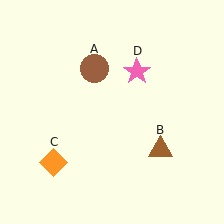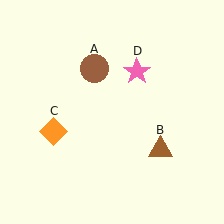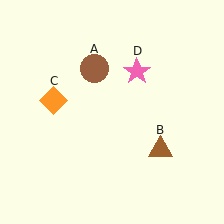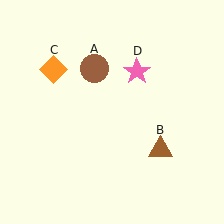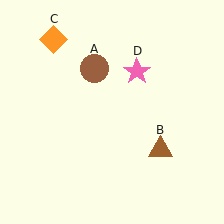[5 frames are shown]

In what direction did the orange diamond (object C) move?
The orange diamond (object C) moved up.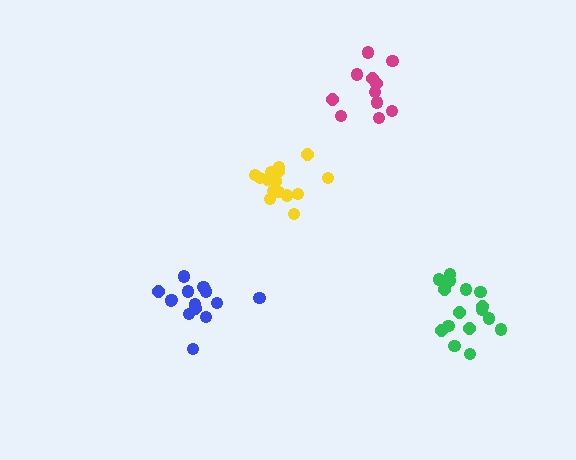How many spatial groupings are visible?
There are 4 spatial groupings.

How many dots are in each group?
Group 1: 14 dots, Group 2: 11 dots, Group 3: 16 dots, Group 4: 16 dots (57 total).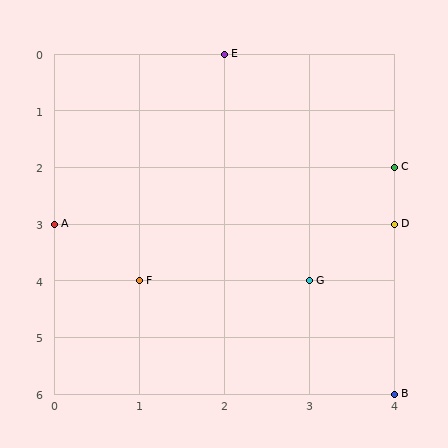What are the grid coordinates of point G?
Point G is at grid coordinates (3, 4).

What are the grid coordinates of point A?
Point A is at grid coordinates (0, 3).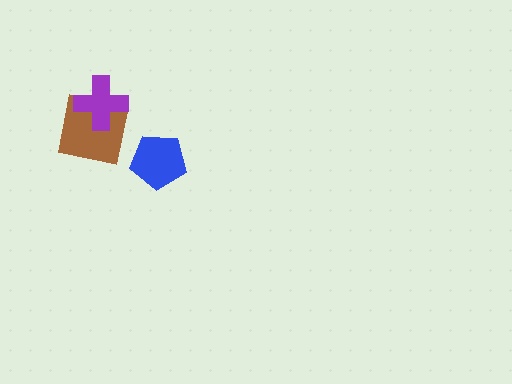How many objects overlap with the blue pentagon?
0 objects overlap with the blue pentagon.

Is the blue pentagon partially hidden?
No, no other shape covers it.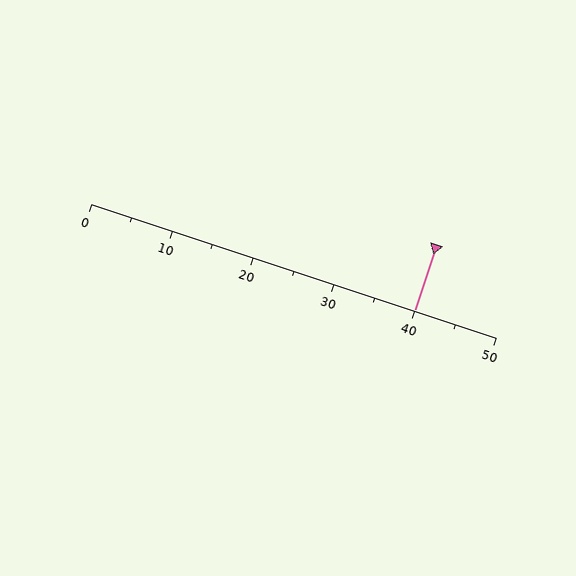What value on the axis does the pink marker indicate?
The marker indicates approximately 40.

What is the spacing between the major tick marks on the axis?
The major ticks are spaced 10 apart.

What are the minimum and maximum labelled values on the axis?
The axis runs from 0 to 50.